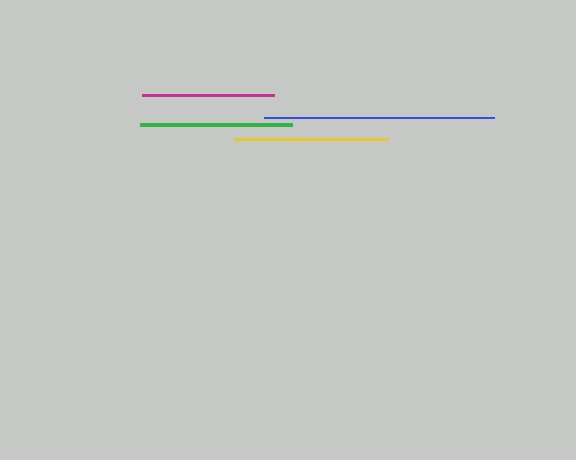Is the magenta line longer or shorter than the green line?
The green line is longer than the magenta line.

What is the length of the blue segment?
The blue segment is approximately 230 pixels long.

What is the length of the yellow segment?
The yellow segment is approximately 155 pixels long.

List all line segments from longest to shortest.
From longest to shortest: blue, yellow, green, magenta.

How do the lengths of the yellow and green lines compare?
The yellow and green lines are approximately the same length.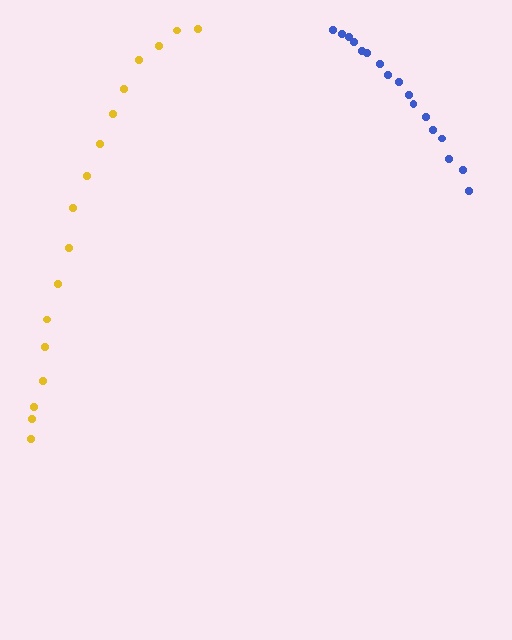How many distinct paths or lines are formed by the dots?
There are 2 distinct paths.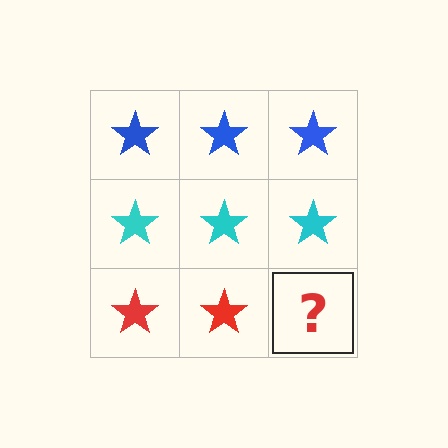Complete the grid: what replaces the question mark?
The question mark should be replaced with a red star.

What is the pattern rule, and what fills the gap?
The rule is that each row has a consistent color. The gap should be filled with a red star.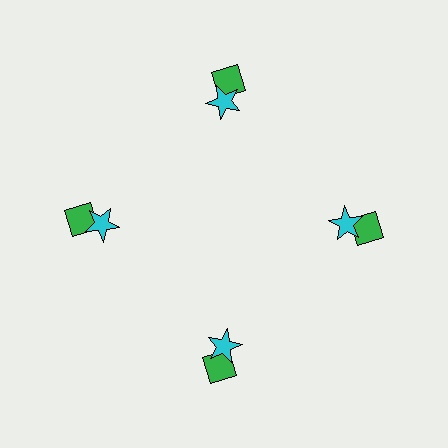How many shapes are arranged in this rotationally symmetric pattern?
There are 8 shapes, arranged in 4 groups of 2.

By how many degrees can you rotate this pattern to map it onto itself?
The pattern maps onto itself every 90 degrees of rotation.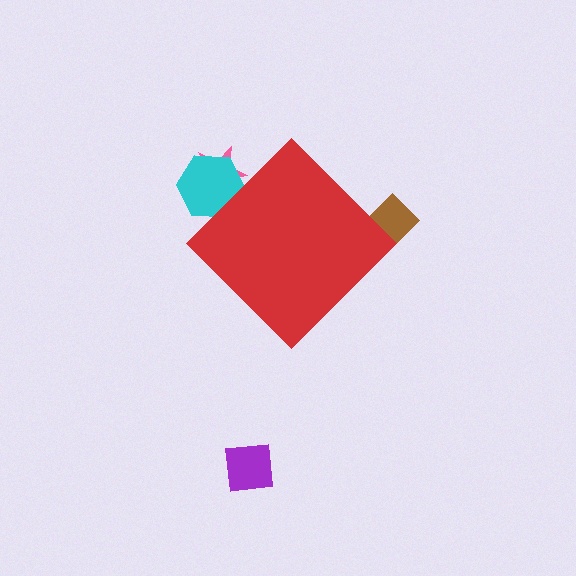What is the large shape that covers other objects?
A red diamond.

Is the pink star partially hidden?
Yes, the pink star is partially hidden behind the red diamond.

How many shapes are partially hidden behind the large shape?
3 shapes are partially hidden.